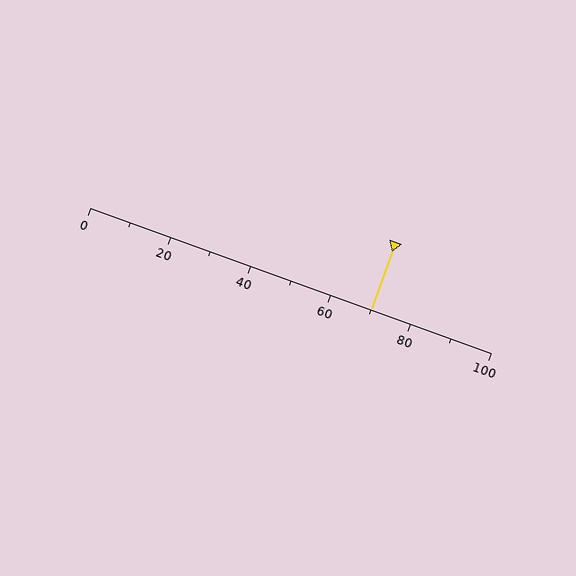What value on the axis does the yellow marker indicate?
The marker indicates approximately 70.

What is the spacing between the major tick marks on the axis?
The major ticks are spaced 20 apart.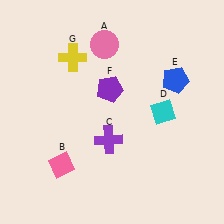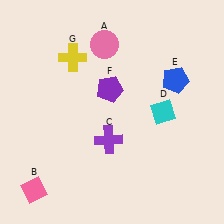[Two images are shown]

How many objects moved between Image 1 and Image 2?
1 object moved between the two images.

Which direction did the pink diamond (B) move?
The pink diamond (B) moved left.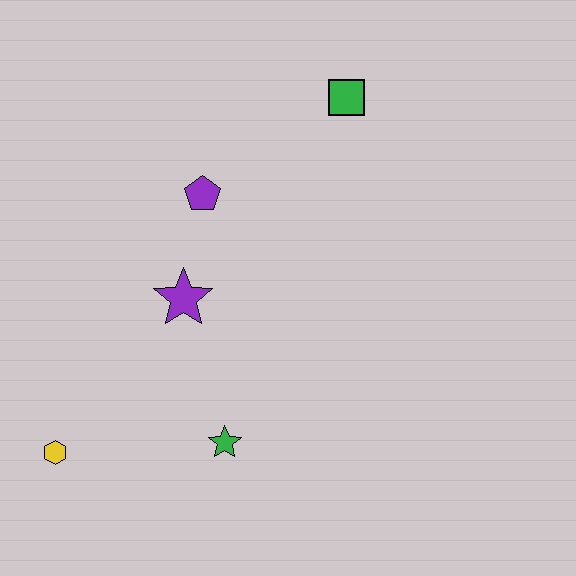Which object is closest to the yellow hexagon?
The green star is closest to the yellow hexagon.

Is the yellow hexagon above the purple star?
No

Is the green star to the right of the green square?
No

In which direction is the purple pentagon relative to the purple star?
The purple pentagon is above the purple star.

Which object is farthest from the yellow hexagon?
The green square is farthest from the yellow hexagon.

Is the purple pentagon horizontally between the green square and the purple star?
Yes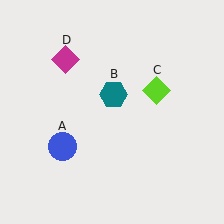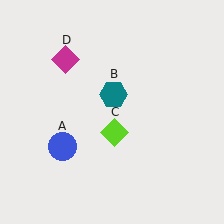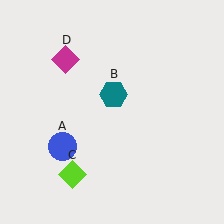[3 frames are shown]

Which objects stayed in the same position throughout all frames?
Blue circle (object A) and teal hexagon (object B) and magenta diamond (object D) remained stationary.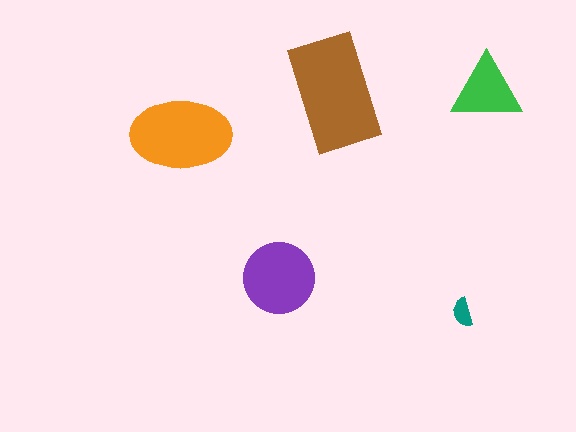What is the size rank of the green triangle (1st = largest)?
4th.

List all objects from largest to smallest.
The brown rectangle, the orange ellipse, the purple circle, the green triangle, the teal semicircle.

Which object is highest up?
The green triangle is topmost.